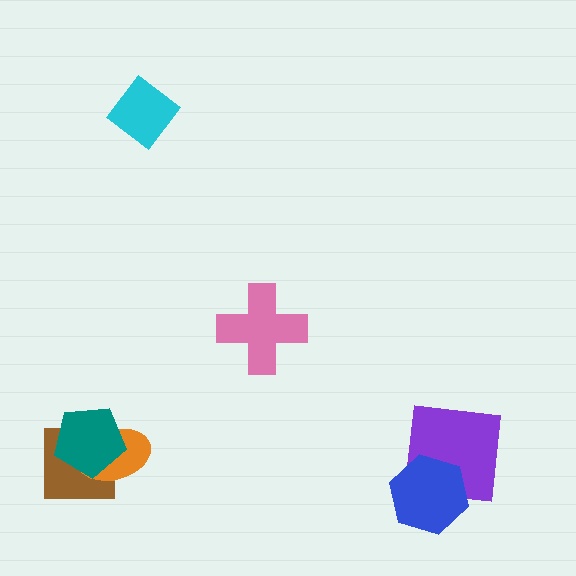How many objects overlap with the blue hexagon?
1 object overlaps with the blue hexagon.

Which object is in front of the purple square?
The blue hexagon is in front of the purple square.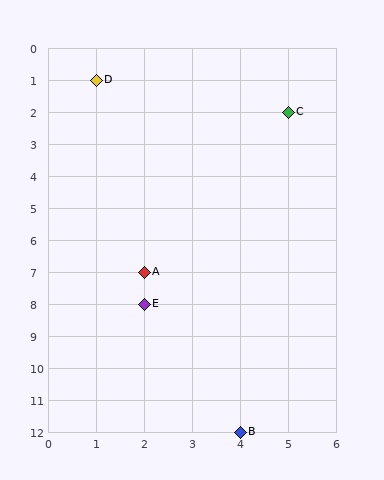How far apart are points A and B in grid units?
Points A and B are 2 columns and 5 rows apart (about 5.4 grid units diagonally).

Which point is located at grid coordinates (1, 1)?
Point D is at (1, 1).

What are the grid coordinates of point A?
Point A is at grid coordinates (2, 7).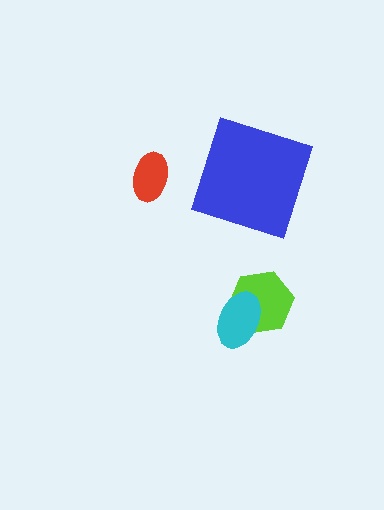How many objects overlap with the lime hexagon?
1 object overlaps with the lime hexagon.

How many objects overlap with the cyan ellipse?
1 object overlaps with the cyan ellipse.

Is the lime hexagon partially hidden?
Yes, it is partially covered by another shape.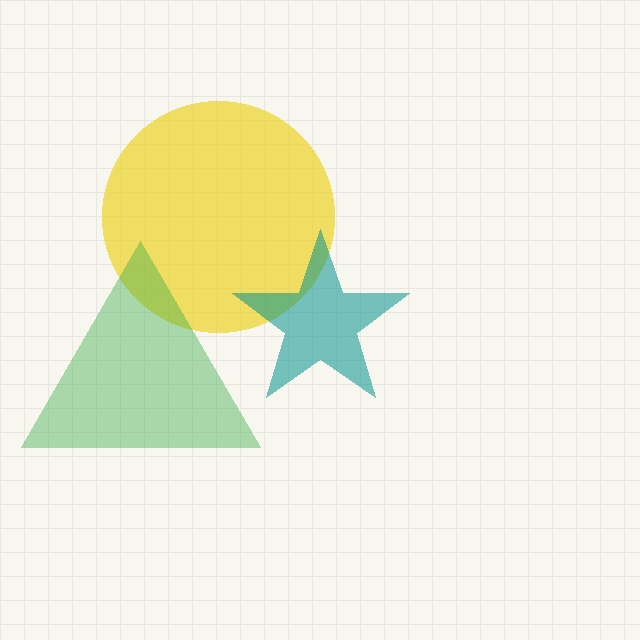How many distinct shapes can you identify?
There are 3 distinct shapes: a yellow circle, a teal star, a green triangle.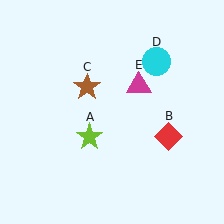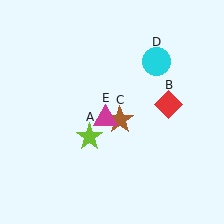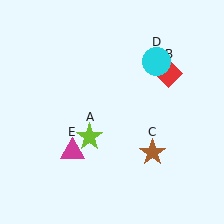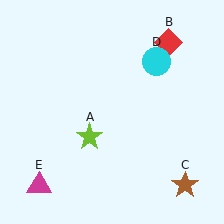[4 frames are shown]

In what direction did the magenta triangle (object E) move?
The magenta triangle (object E) moved down and to the left.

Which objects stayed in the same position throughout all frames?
Lime star (object A) and cyan circle (object D) remained stationary.